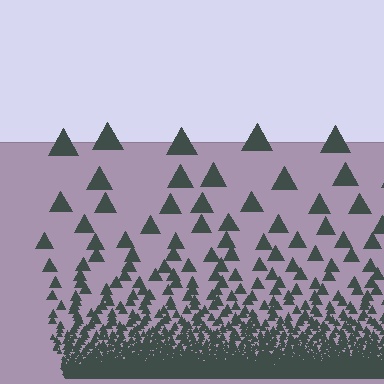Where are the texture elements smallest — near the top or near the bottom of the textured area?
Near the bottom.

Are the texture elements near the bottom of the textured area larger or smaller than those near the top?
Smaller. The gradient is inverted — elements near the bottom are smaller and denser.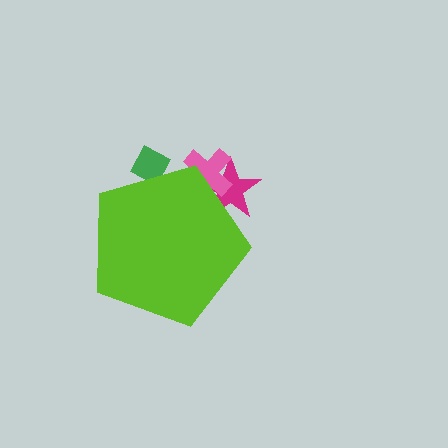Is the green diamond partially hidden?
Yes, the green diamond is partially hidden behind the lime pentagon.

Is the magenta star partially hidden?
Yes, the magenta star is partially hidden behind the lime pentagon.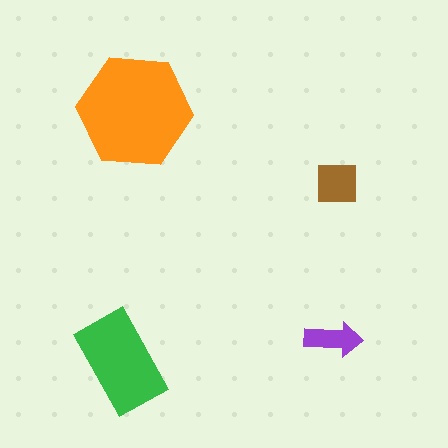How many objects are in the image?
There are 4 objects in the image.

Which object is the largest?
The orange hexagon.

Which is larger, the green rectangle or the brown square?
The green rectangle.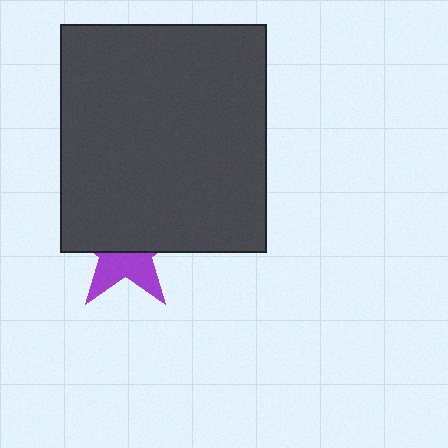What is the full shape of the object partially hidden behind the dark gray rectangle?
The partially hidden object is a purple star.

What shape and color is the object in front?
The object in front is a dark gray rectangle.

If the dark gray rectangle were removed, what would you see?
You would see the complete purple star.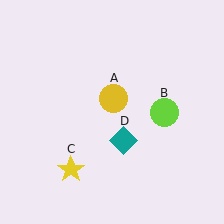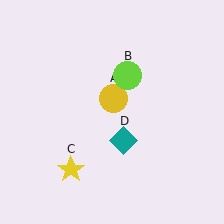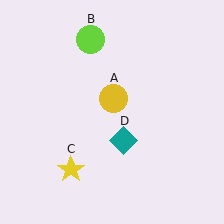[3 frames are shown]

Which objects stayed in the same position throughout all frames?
Yellow circle (object A) and yellow star (object C) and teal diamond (object D) remained stationary.